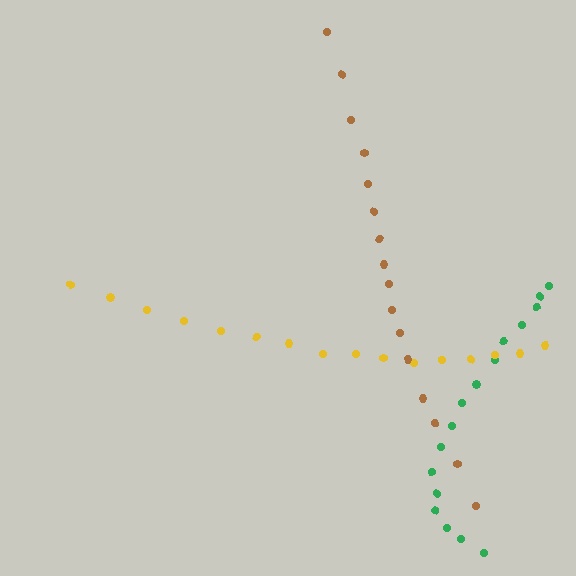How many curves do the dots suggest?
There are 3 distinct paths.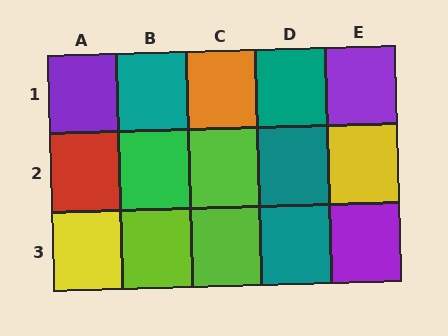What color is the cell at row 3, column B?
Lime.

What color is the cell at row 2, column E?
Yellow.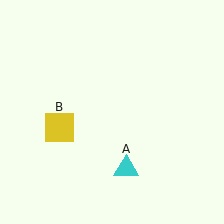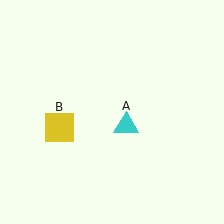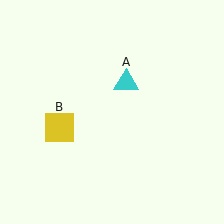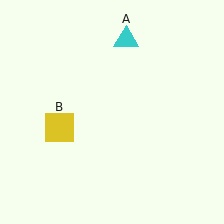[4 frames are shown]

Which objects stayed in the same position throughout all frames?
Yellow square (object B) remained stationary.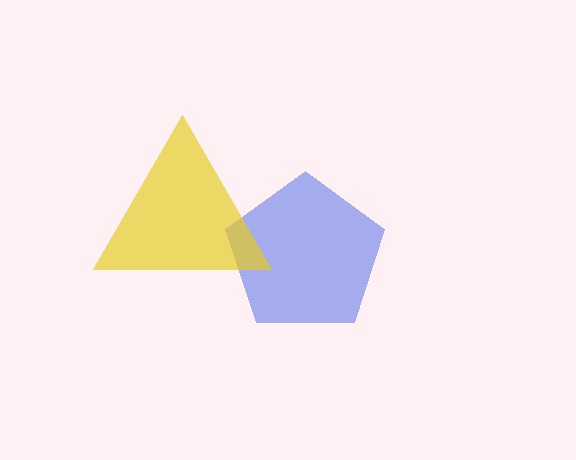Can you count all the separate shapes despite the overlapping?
Yes, there are 2 separate shapes.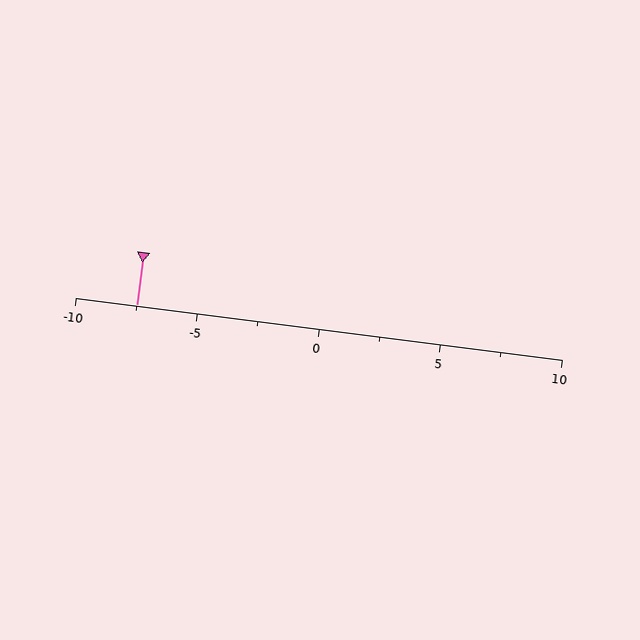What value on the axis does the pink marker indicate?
The marker indicates approximately -7.5.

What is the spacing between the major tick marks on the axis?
The major ticks are spaced 5 apart.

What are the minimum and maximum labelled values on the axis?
The axis runs from -10 to 10.